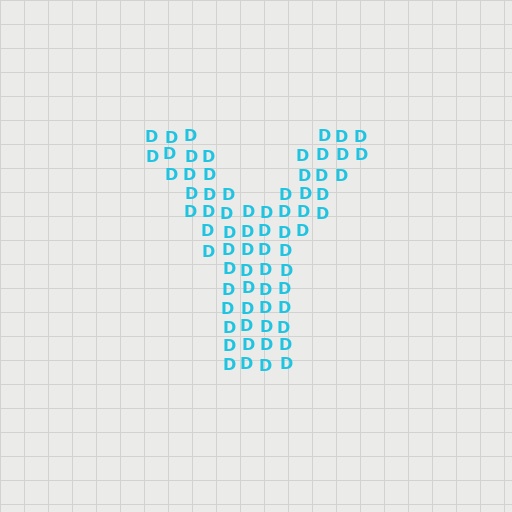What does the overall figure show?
The overall figure shows the letter Y.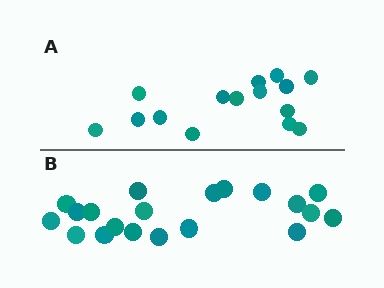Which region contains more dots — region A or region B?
Region B (the bottom region) has more dots.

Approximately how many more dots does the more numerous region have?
Region B has about 5 more dots than region A.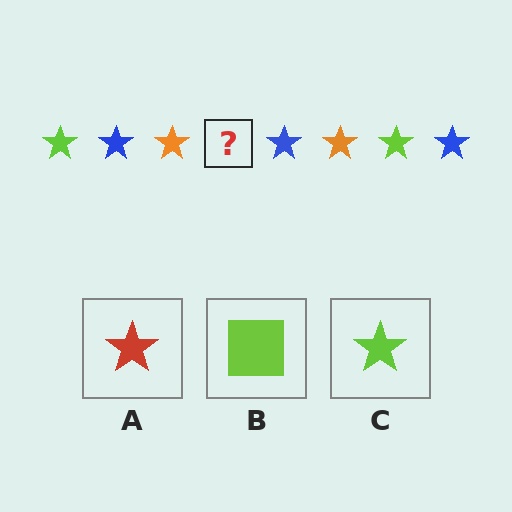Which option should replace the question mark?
Option C.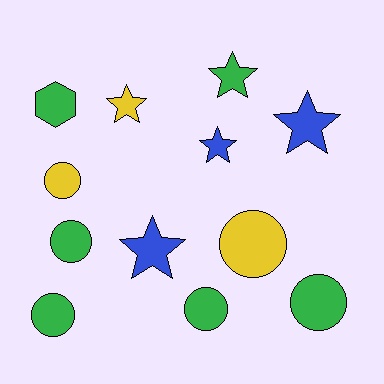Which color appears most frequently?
Green, with 6 objects.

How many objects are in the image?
There are 12 objects.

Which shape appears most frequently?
Circle, with 6 objects.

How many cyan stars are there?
There are no cyan stars.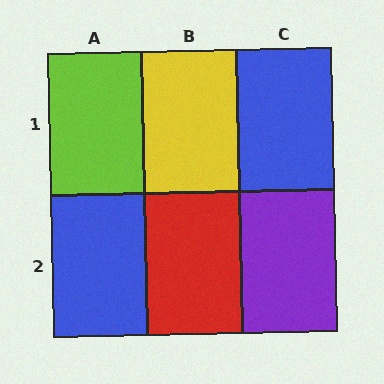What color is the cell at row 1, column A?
Lime.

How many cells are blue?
2 cells are blue.